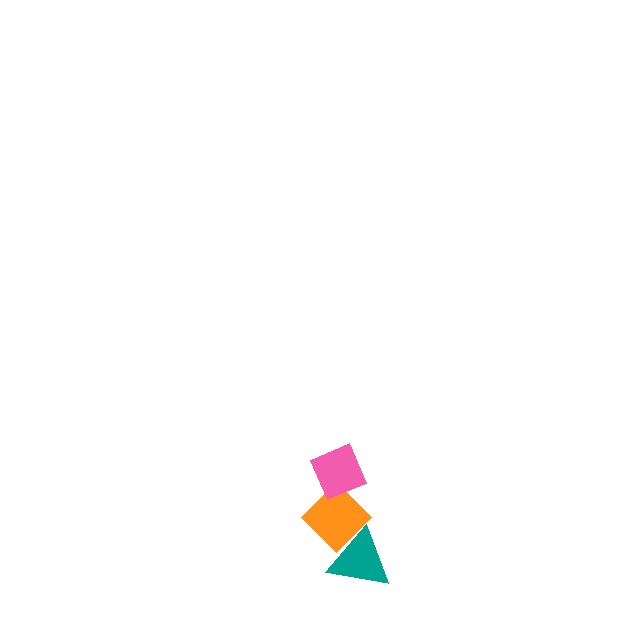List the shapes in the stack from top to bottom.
From top to bottom: the pink diamond, the orange diamond, the teal triangle.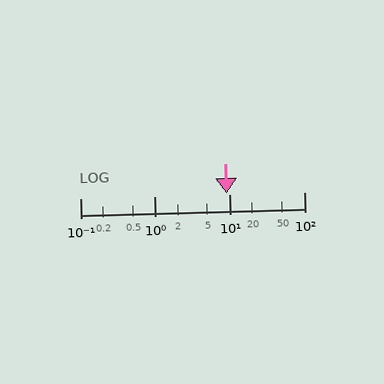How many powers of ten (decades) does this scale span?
The scale spans 3 decades, from 0.1 to 100.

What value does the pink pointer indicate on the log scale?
The pointer indicates approximately 9.3.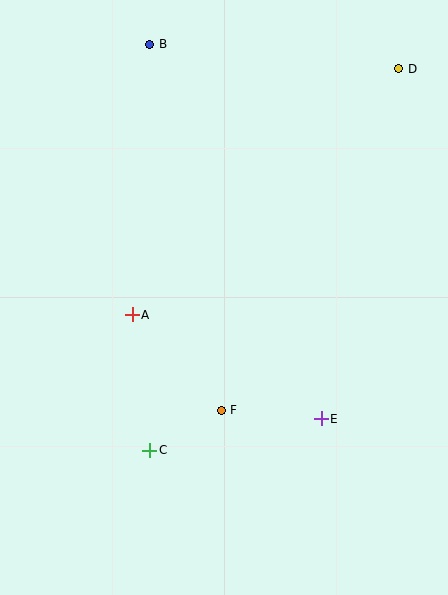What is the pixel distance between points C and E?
The distance between C and E is 174 pixels.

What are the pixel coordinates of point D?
Point D is at (399, 69).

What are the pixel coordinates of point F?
Point F is at (221, 410).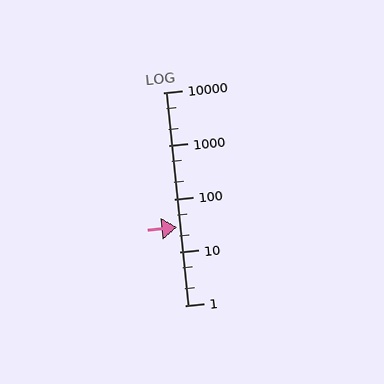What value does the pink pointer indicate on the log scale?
The pointer indicates approximately 29.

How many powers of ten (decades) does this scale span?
The scale spans 4 decades, from 1 to 10000.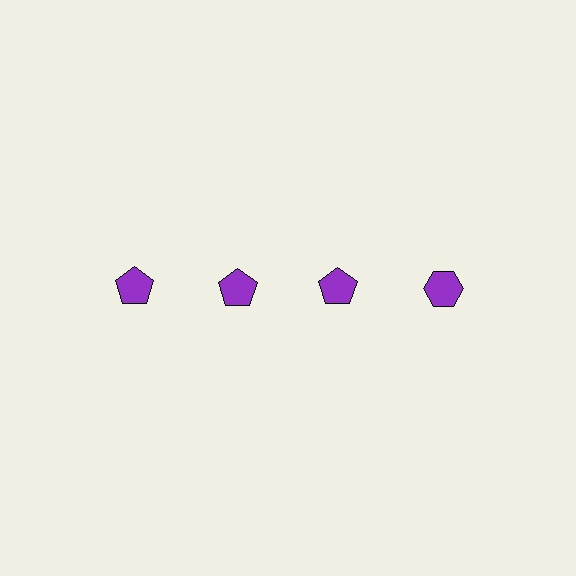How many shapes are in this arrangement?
There are 4 shapes arranged in a grid pattern.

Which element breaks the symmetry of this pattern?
The purple hexagon in the top row, second from right column breaks the symmetry. All other shapes are purple pentagons.